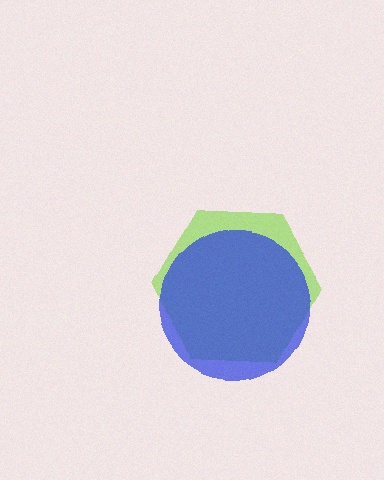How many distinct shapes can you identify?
There are 2 distinct shapes: a lime hexagon, a blue circle.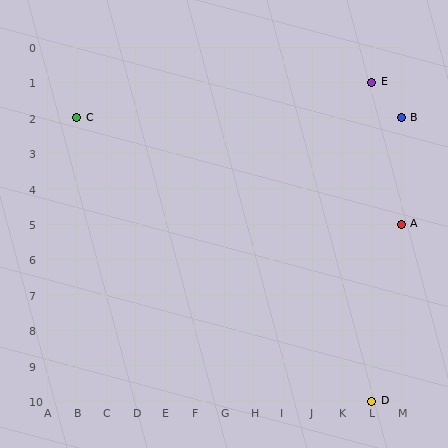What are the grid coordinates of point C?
Point C is at grid coordinates (B, 2).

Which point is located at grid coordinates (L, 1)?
Point E is at (L, 1).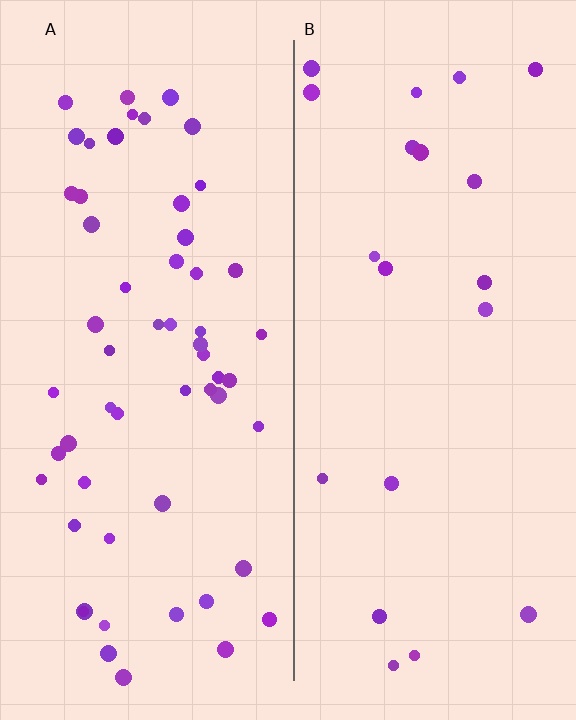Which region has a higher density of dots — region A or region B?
A (the left).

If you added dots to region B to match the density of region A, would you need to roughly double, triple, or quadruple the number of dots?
Approximately triple.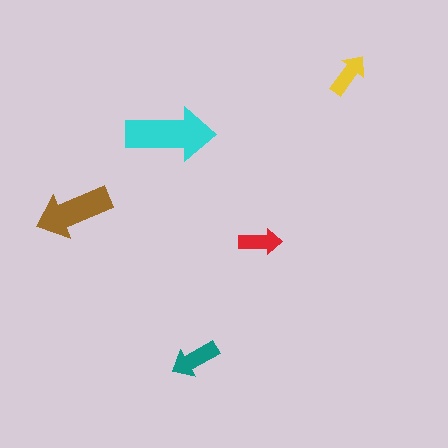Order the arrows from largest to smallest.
the cyan one, the brown one, the teal one, the yellow one, the red one.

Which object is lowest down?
The teal arrow is bottommost.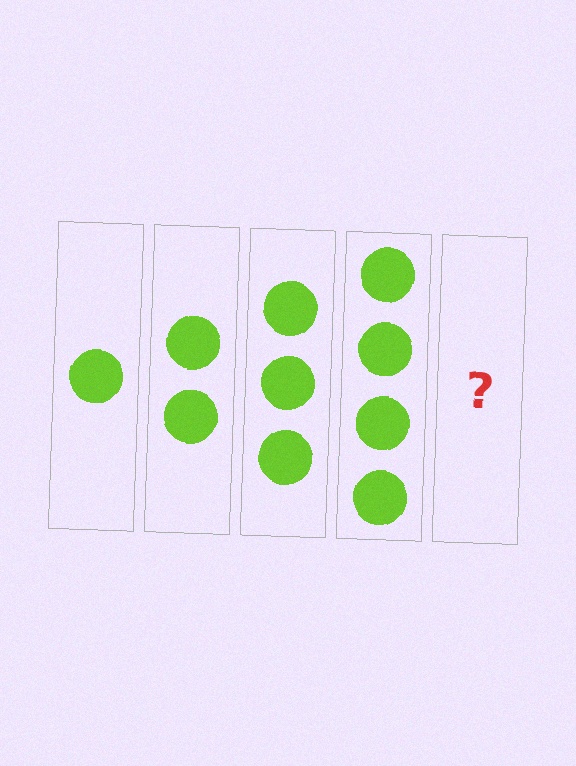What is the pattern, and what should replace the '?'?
The pattern is that each step adds one more circle. The '?' should be 5 circles.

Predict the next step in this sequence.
The next step is 5 circles.